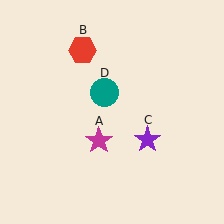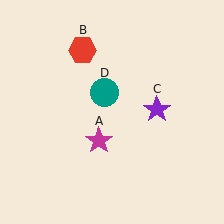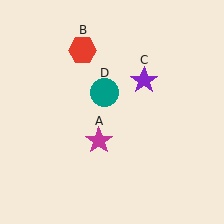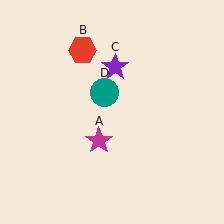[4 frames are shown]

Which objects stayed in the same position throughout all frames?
Magenta star (object A) and red hexagon (object B) and teal circle (object D) remained stationary.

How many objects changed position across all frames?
1 object changed position: purple star (object C).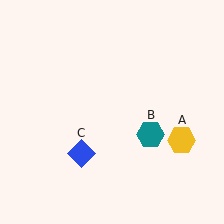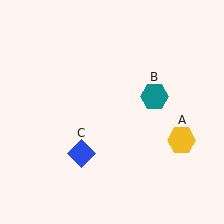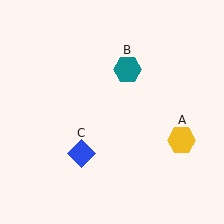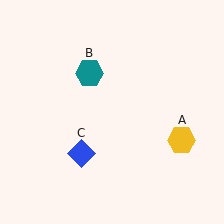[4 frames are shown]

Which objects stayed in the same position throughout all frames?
Yellow hexagon (object A) and blue diamond (object C) remained stationary.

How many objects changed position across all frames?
1 object changed position: teal hexagon (object B).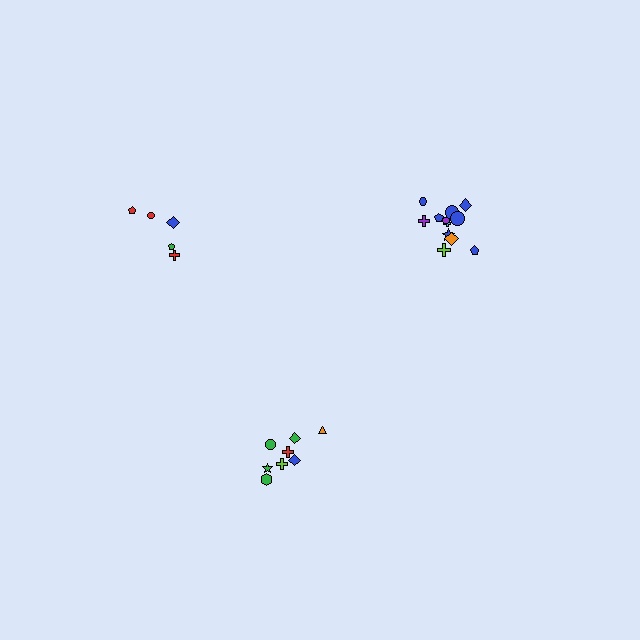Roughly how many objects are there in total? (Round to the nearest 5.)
Roughly 25 objects in total.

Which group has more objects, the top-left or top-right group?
The top-right group.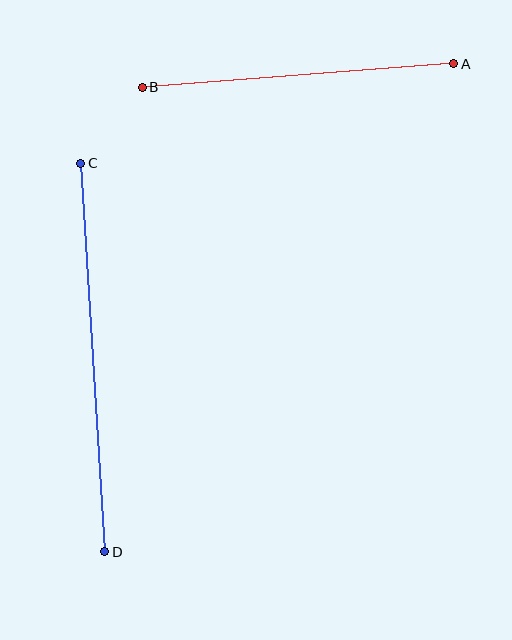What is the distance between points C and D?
The distance is approximately 389 pixels.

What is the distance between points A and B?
The distance is approximately 312 pixels.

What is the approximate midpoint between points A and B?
The midpoint is at approximately (298, 76) pixels.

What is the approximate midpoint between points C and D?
The midpoint is at approximately (93, 358) pixels.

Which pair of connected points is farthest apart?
Points C and D are farthest apart.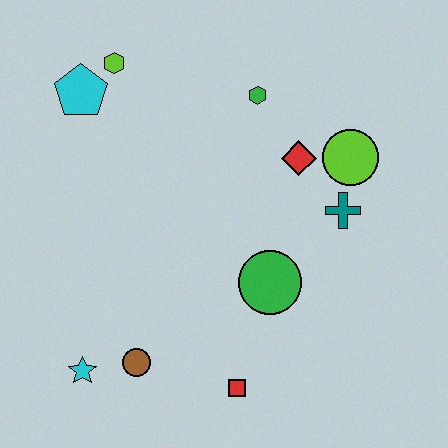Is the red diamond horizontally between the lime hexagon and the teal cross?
Yes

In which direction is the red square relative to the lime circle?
The red square is below the lime circle.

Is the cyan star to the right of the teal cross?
No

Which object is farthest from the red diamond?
The cyan star is farthest from the red diamond.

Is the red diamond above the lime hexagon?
No